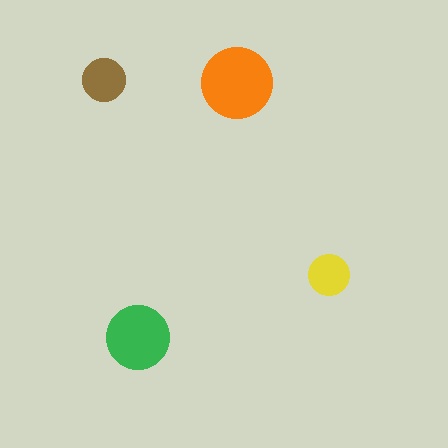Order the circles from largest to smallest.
the orange one, the green one, the brown one, the yellow one.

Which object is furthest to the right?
The yellow circle is rightmost.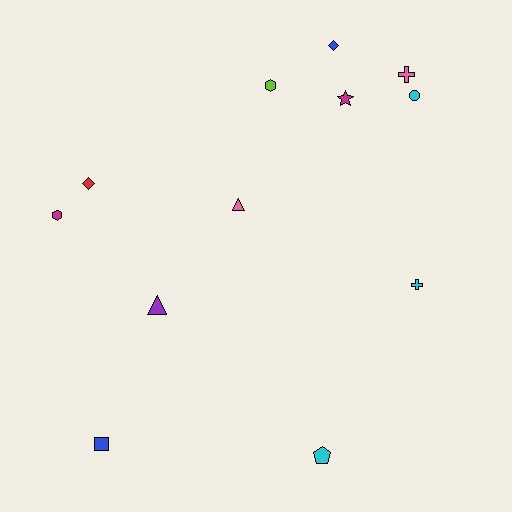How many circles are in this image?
There is 1 circle.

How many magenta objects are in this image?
There are 2 magenta objects.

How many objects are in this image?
There are 12 objects.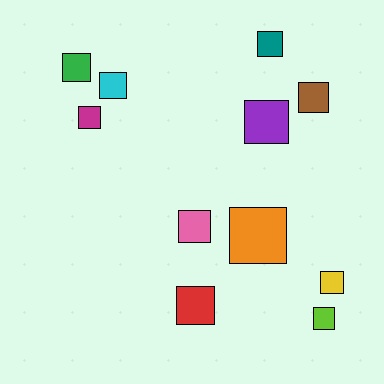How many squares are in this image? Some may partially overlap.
There are 11 squares.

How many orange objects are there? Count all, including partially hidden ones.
There is 1 orange object.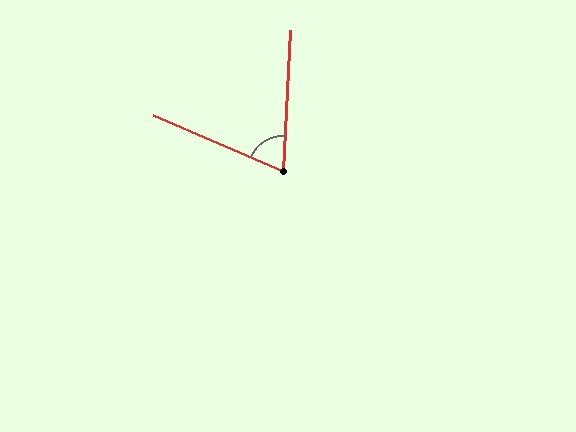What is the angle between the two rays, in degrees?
Approximately 70 degrees.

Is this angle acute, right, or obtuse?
It is acute.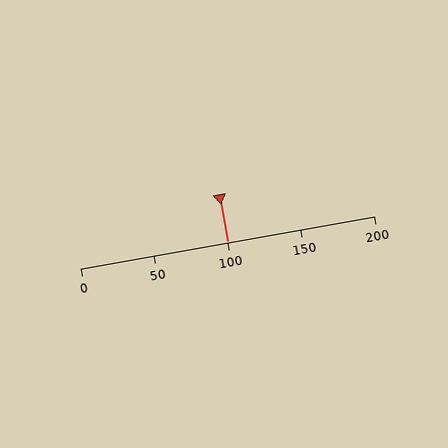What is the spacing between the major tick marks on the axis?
The major ticks are spaced 50 apart.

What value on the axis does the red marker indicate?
The marker indicates approximately 100.